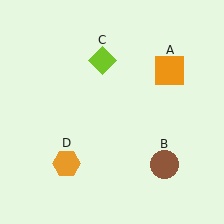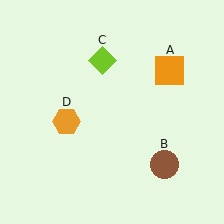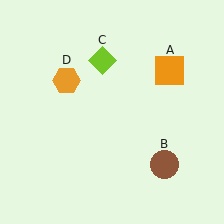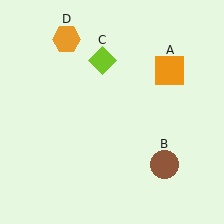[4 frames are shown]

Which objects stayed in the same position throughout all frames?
Orange square (object A) and brown circle (object B) and lime diamond (object C) remained stationary.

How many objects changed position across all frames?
1 object changed position: orange hexagon (object D).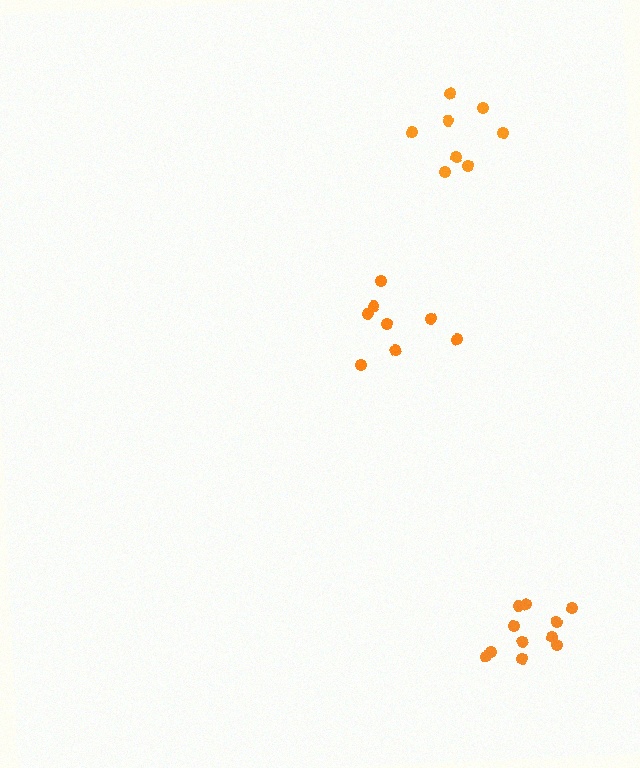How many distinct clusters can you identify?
There are 3 distinct clusters.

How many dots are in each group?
Group 1: 8 dots, Group 2: 11 dots, Group 3: 8 dots (27 total).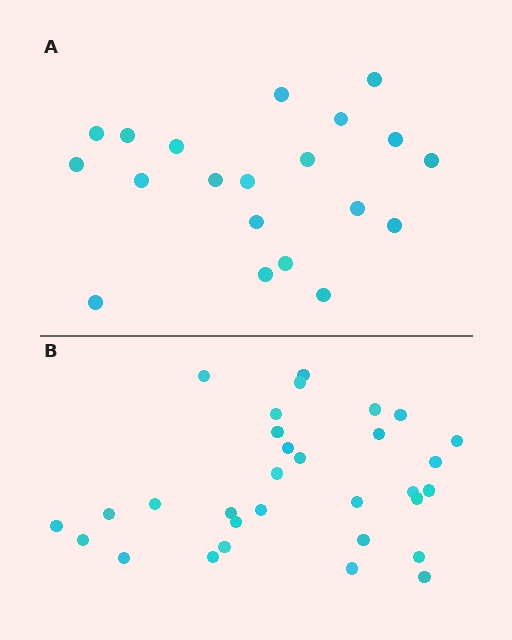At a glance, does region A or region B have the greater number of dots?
Region B (the bottom region) has more dots.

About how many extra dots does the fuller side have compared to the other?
Region B has roughly 12 or so more dots than region A.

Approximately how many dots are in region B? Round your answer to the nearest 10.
About 30 dots. (The exact count is 31, which rounds to 30.)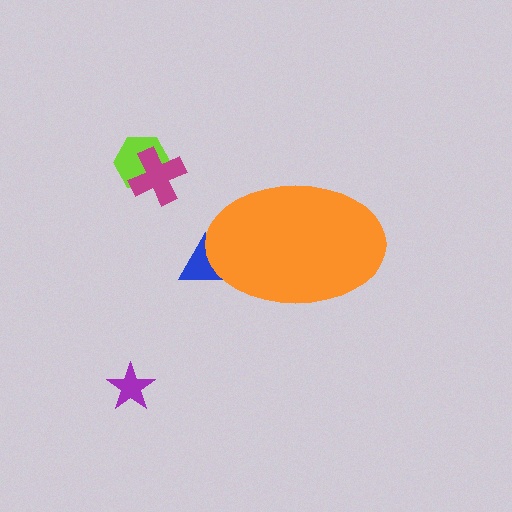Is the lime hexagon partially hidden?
No, the lime hexagon is fully visible.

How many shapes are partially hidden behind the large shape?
1 shape is partially hidden.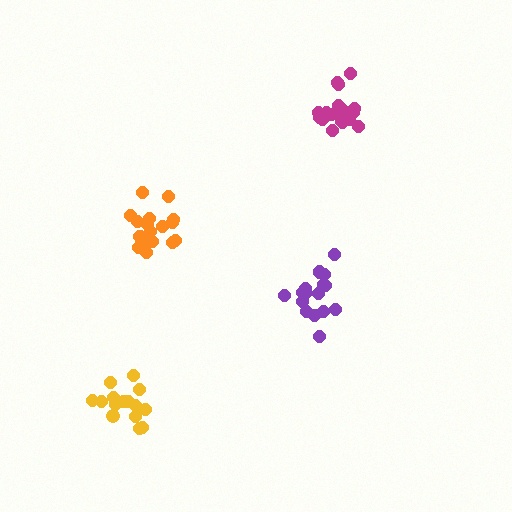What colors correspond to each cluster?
The clusters are colored: yellow, magenta, orange, purple.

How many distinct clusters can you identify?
There are 4 distinct clusters.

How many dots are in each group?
Group 1: 16 dots, Group 2: 18 dots, Group 3: 20 dots, Group 4: 16 dots (70 total).